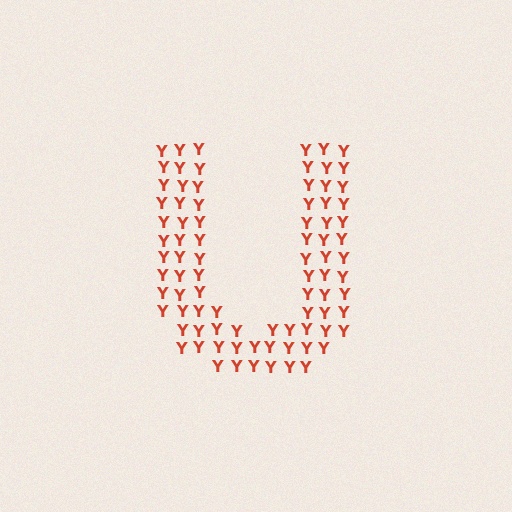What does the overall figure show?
The overall figure shows the letter U.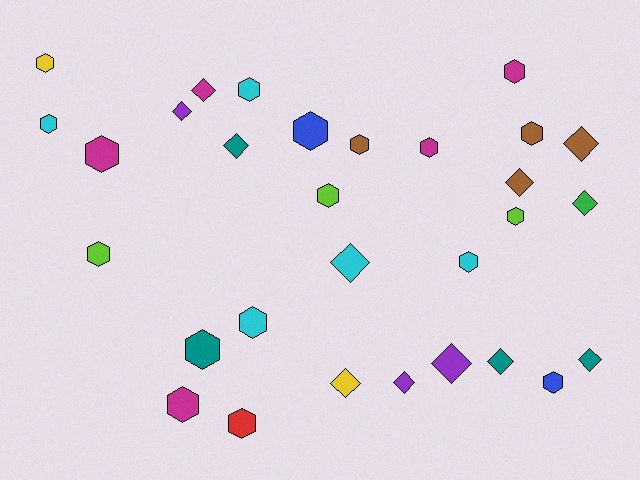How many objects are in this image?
There are 30 objects.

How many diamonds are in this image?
There are 12 diamonds.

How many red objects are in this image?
There is 1 red object.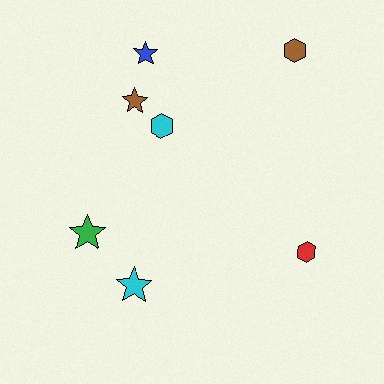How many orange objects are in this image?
There are no orange objects.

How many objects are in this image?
There are 7 objects.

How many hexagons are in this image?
There are 3 hexagons.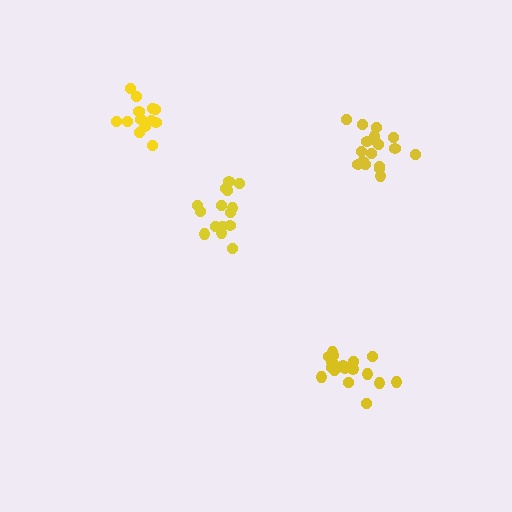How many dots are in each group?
Group 1: 13 dots, Group 2: 17 dots, Group 3: 18 dots, Group 4: 15 dots (63 total).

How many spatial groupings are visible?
There are 4 spatial groupings.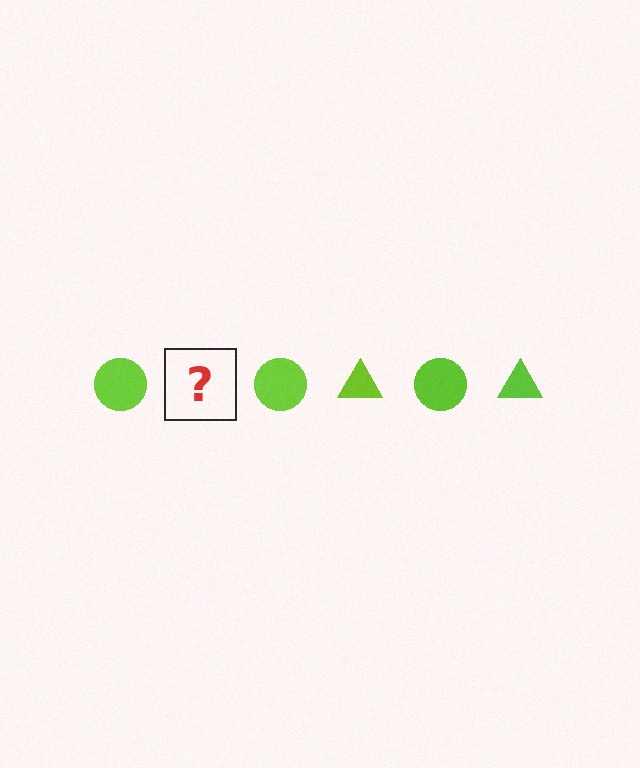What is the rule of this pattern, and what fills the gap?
The rule is that the pattern cycles through circle, triangle shapes in lime. The gap should be filled with a lime triangle.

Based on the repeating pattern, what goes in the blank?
The blank should be a lime triangle.